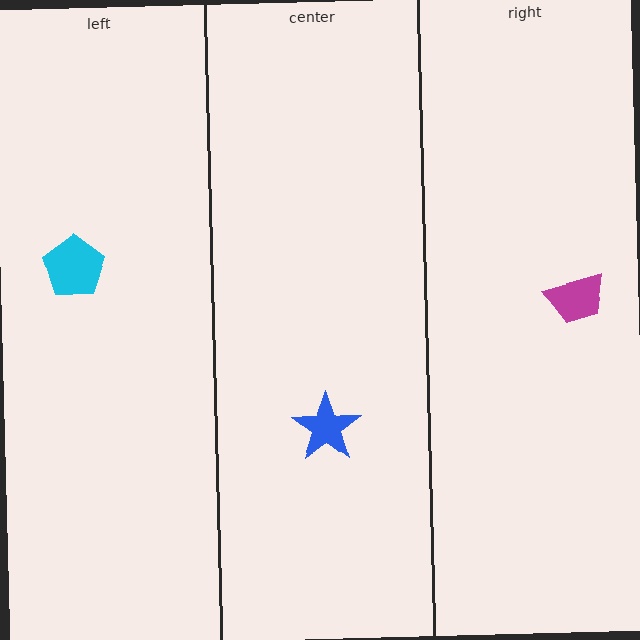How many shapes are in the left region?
1.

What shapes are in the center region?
The blue star.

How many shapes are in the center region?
1.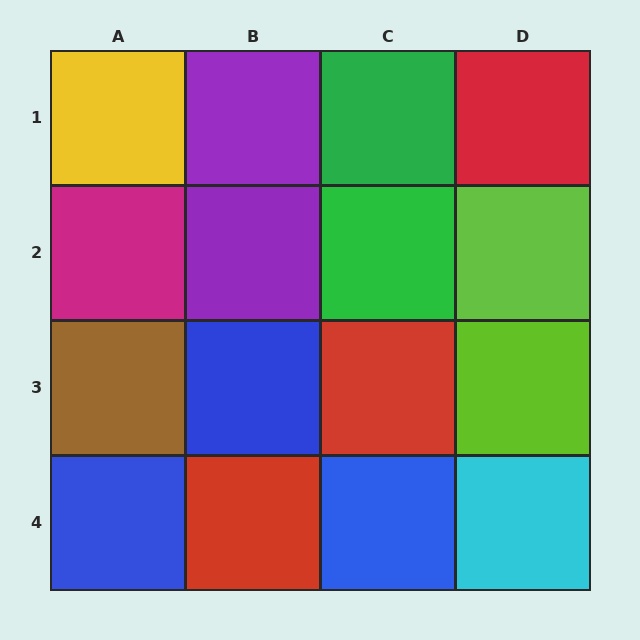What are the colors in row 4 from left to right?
Blue, red, blue, cyan.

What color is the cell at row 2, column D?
Lime.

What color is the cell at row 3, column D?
Lime.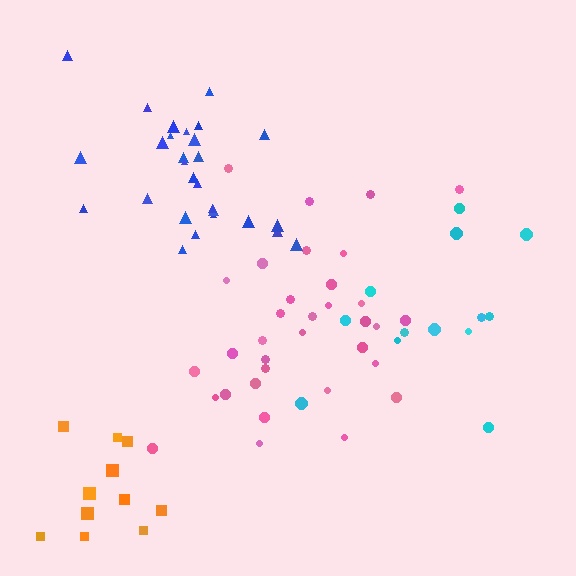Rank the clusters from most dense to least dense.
blue, pink, orange, cyan.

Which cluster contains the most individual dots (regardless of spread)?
Pink (34).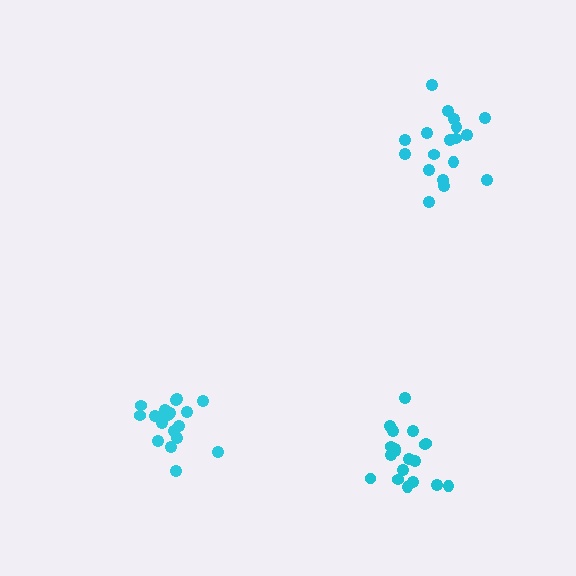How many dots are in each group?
Group 1: 19 dots, Group 2: 18 dots, Group 3: 19 dots (56 total).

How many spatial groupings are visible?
There are 3 spatial groupings.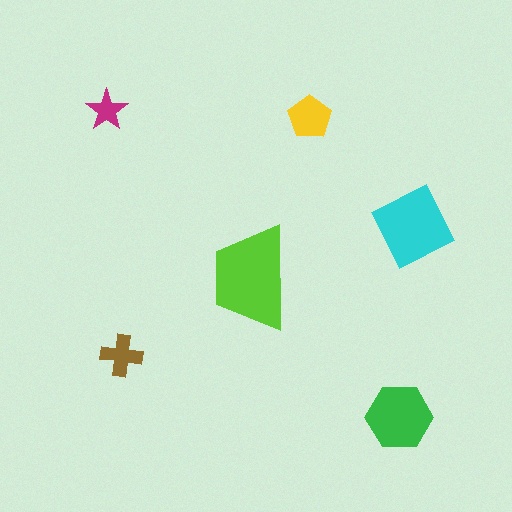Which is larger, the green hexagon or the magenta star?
The green hexagon.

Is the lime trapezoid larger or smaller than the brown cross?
Larger.